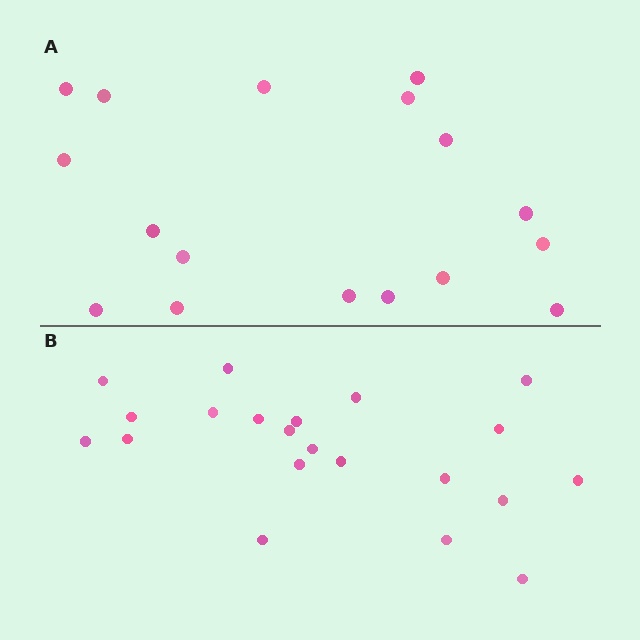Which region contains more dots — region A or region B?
Region B (the bottom region) has more dots.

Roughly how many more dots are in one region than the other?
Region B has about 4 more dots than region A.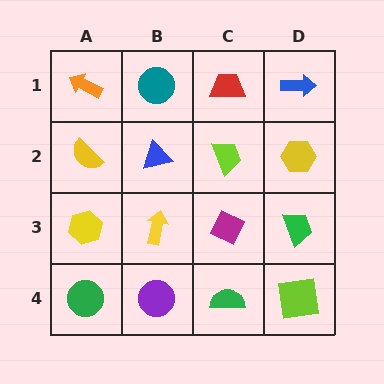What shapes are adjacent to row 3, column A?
A yellow semicircle (row 2, column A), a green circle (row 4, column A), a yellow arrow (row 3, column B).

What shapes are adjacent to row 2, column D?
A blue arrow (row 1, column D), a green trapezoid (row 3, column D), a lime trapezoid (row 2, column C).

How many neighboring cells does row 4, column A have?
2.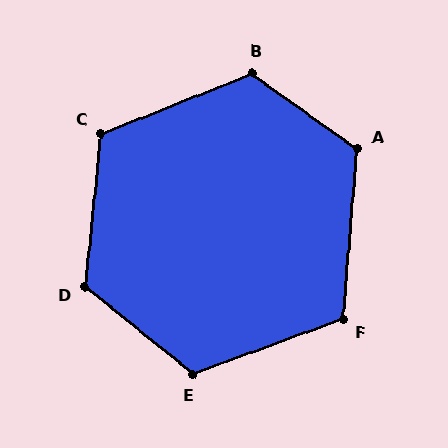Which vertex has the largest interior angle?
B, at approximately 123 degrees.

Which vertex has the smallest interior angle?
F, at approximately 114 degrees.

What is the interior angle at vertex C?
Approximately 118 degrees (obtuse).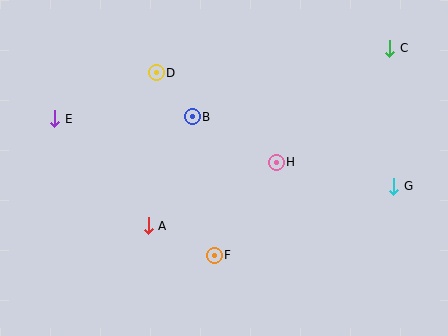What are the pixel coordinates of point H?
Point H is at (276, 162).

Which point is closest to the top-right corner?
Point C is closest to the top-right corner.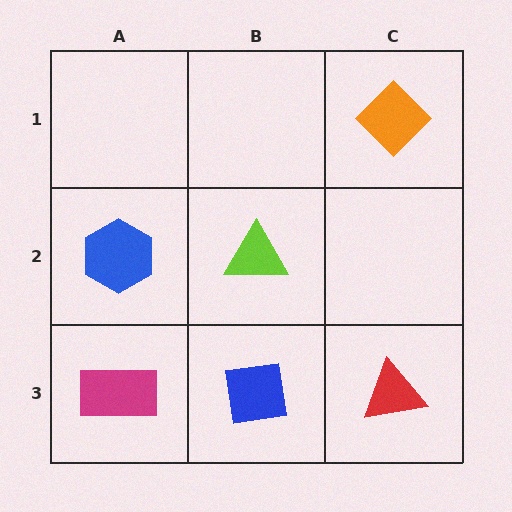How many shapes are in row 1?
1 shape.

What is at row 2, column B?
A lime triangle.